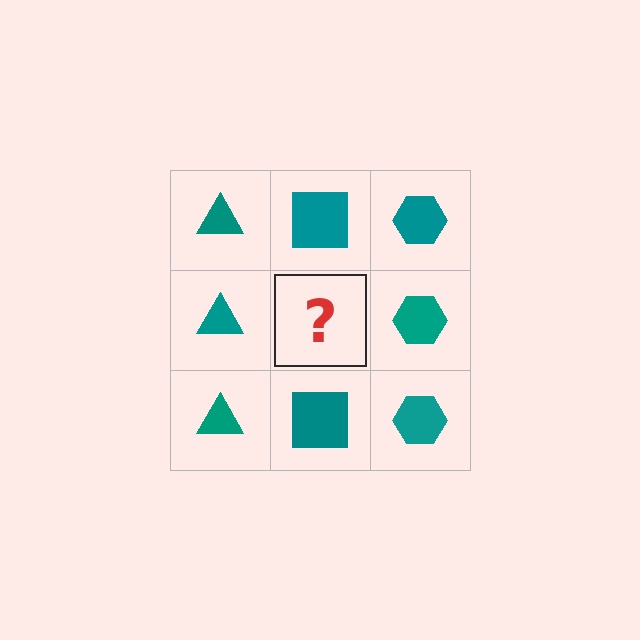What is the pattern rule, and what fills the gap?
The rule is that each column has a consistent shape. The gap should be filled with a teal square.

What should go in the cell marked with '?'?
The missing cell should contain a teal square.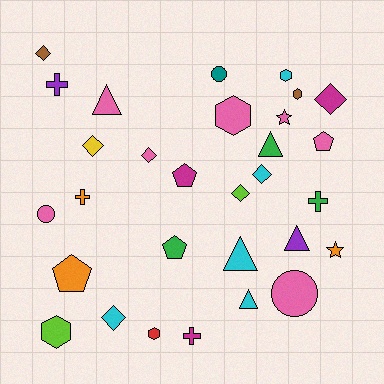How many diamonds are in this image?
There are 7 diamonds.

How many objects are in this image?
There are 30 objects.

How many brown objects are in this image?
There are 2 brown objects.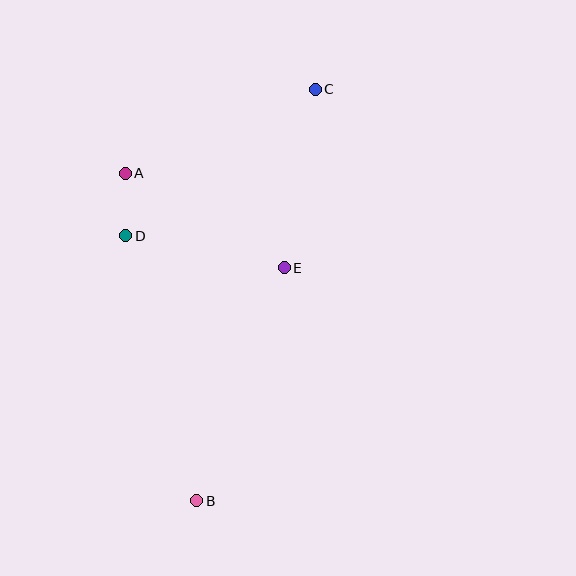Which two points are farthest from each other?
Points B and C are farthest from each other.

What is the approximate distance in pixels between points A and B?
The distance between A and B is approximately 335 pixels.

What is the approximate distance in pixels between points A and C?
The distance between A and C is approximately 208 pixels.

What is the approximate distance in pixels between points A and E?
The distance between A and E is approximately 185 pixels.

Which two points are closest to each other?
Points A and D are closest to each other.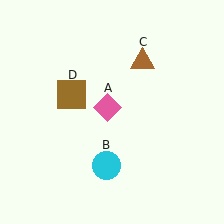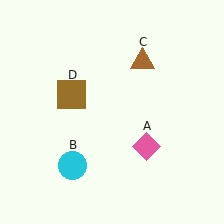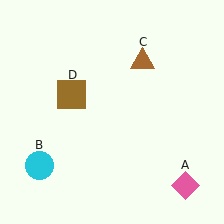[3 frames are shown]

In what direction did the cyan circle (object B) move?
The cyan circle (object B) moved left.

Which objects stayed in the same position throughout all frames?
Brown triangle (object C) and brown square (object D) remained stationary.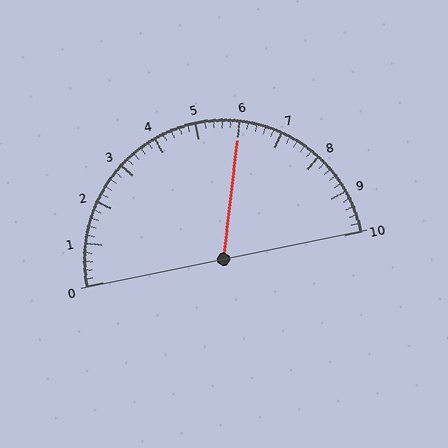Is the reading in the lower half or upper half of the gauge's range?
The reading is in the upper half of the range (0 to 10).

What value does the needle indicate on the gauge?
The needle indicates approximately 6.0.